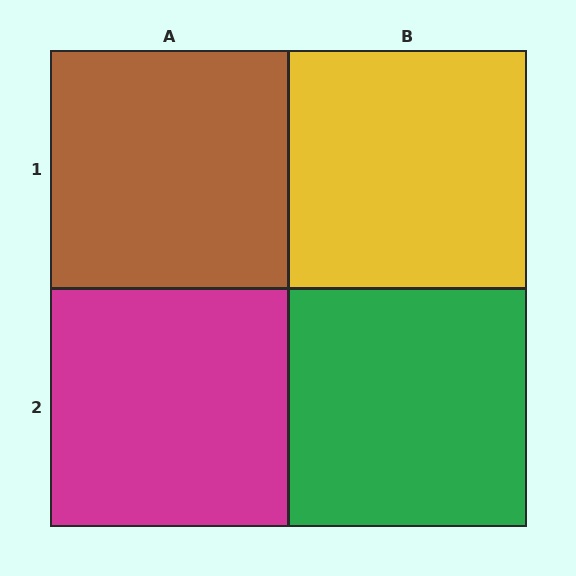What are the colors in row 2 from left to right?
Magenta, green.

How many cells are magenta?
1 cell is magenta.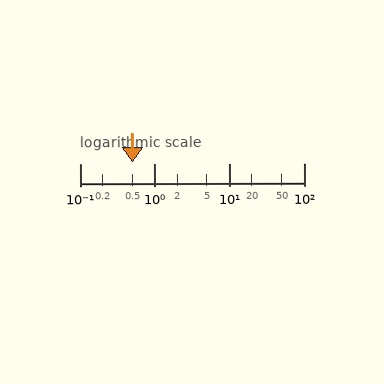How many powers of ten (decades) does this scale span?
The scale spans 3 decades, from 0.1 to 100.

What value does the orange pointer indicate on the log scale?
The pointer indicates approximately 0.5.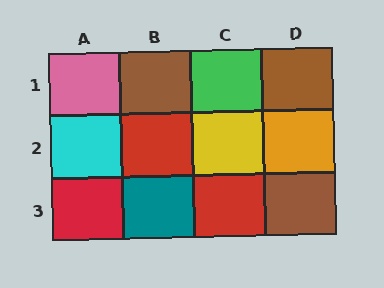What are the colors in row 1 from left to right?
Pink, brown, green, brown.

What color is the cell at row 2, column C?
Yellow.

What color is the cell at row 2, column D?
Orange.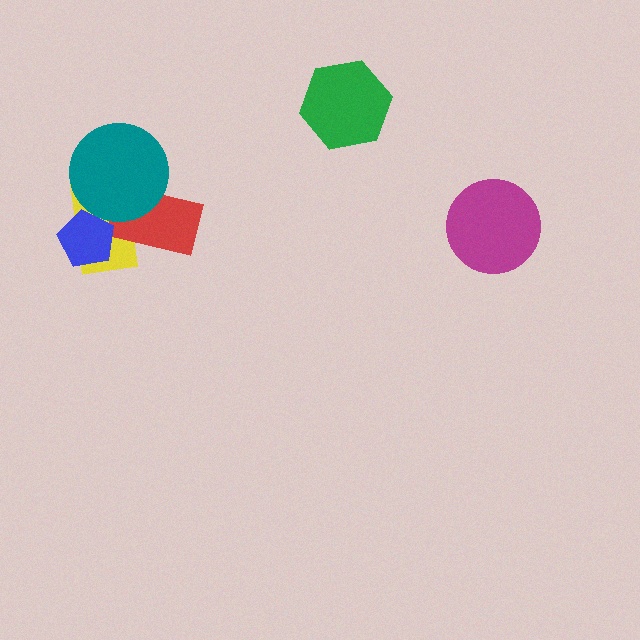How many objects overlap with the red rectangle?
2 objects overlap with the red rectangle.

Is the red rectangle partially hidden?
Yes, it is partially covered by another shape.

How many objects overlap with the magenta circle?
0 objects overlap with the magenta circle.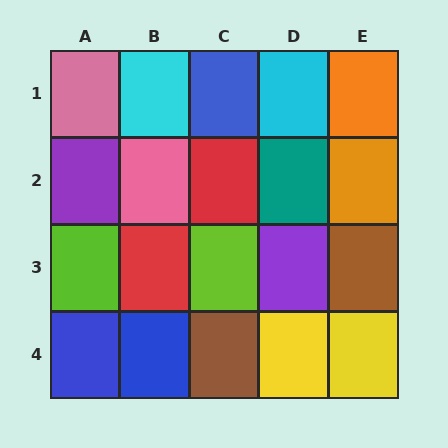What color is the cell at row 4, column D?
Yellow.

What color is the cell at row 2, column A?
Purple.